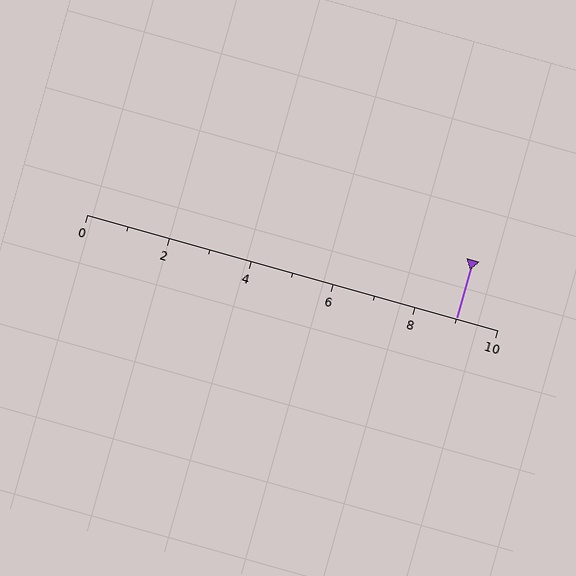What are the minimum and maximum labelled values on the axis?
The axis runs from 0 to 10.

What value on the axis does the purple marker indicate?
The marker indicates approximately 9.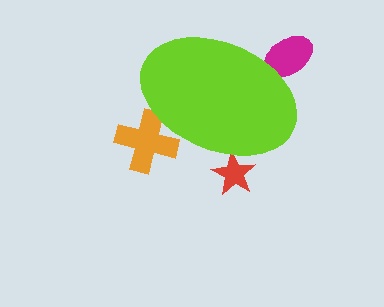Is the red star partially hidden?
Yes, the red star is partially hidden behind the lime ellipse.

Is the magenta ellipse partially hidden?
Yes, the magenta ellipse is partially hidden behind the lime ellipse.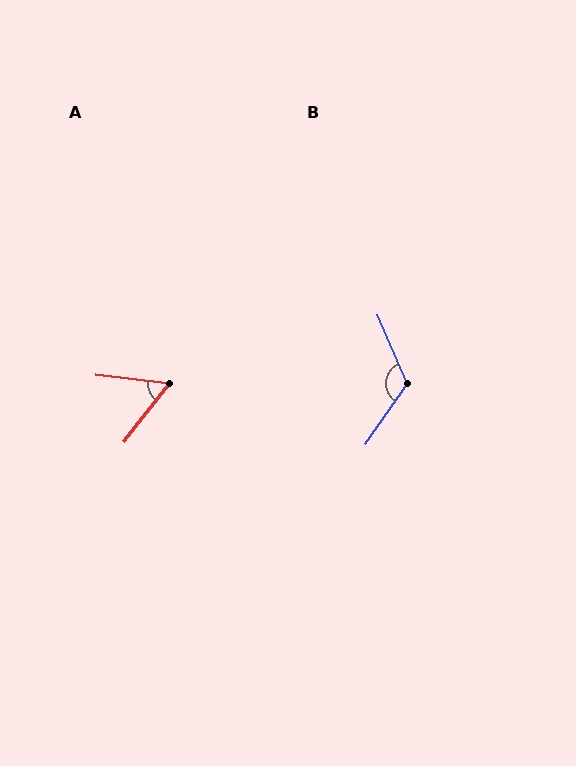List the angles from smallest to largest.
A (59°), B (122°).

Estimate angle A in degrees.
Approximately 59 degrees.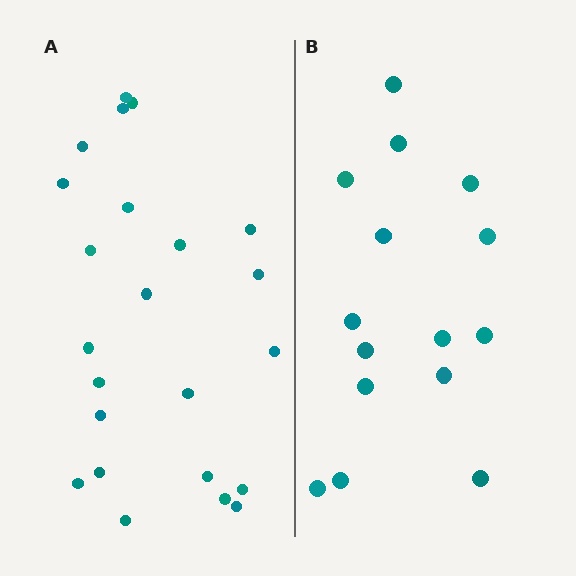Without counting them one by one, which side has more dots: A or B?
Region A (the left region) has more dots.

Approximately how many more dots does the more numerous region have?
Region A has roughly 8 or so more dots than region B.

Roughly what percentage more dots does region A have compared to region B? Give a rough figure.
About 55% more.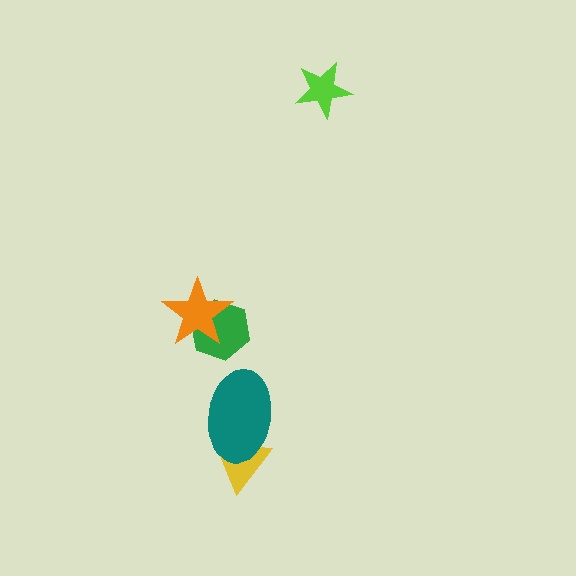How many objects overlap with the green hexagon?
1 object overlaps with the green hexagon.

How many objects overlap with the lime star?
0 objects overlap with the lime star.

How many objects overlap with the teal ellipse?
1 object overlaps with the teal ellipse.